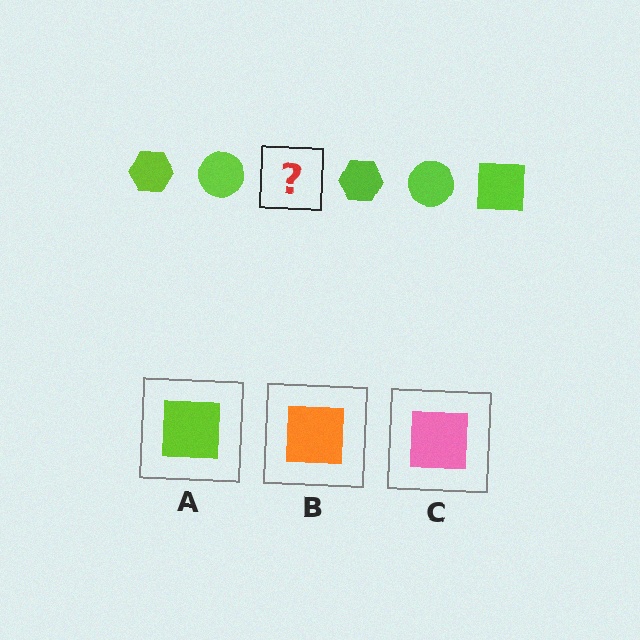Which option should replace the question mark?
Option A.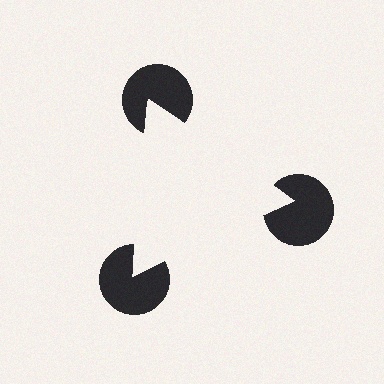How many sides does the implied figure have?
3 sides.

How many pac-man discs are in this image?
There are 3 — one at each vertex of the illusory triangle.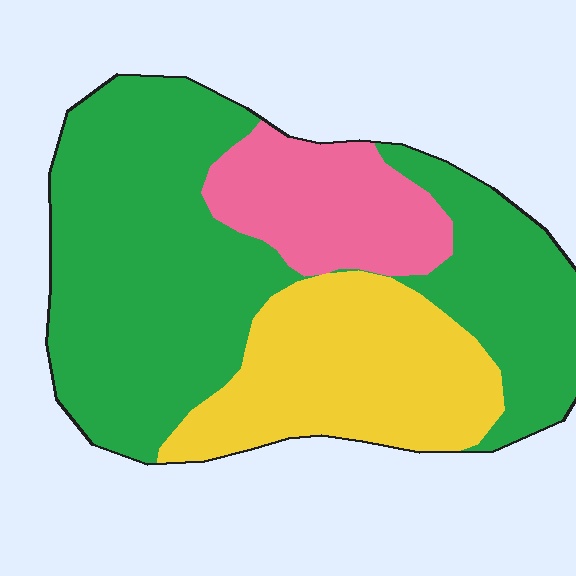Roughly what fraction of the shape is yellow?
Yellow covers 26% of the shape.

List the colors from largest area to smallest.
From largest to smallest: green, yellow, pink.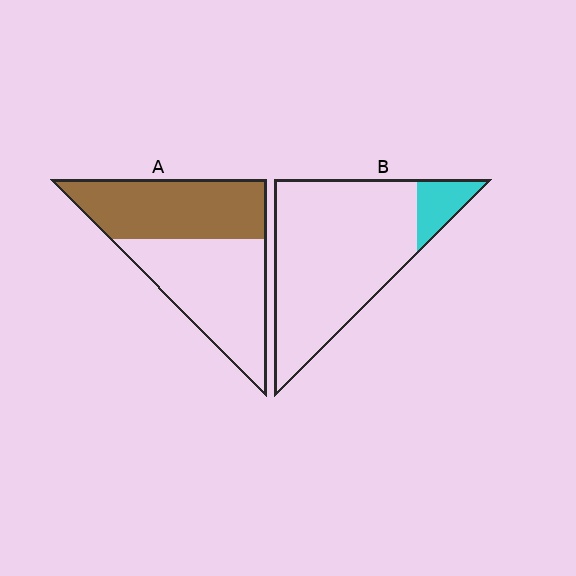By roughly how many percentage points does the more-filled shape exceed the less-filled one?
By roughly 35 percentage points (A over B).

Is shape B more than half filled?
No.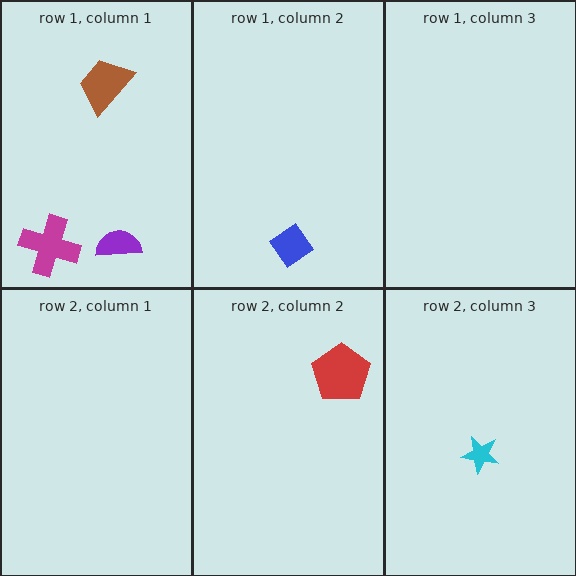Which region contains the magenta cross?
The row 1, column 1 region.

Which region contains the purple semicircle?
The row 1, column 1 region.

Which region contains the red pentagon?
The row 2, column 2 region.